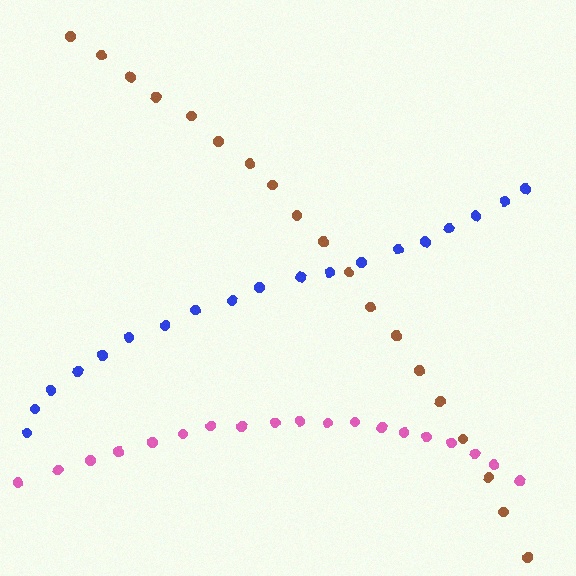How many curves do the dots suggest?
There are 3 distinct paths.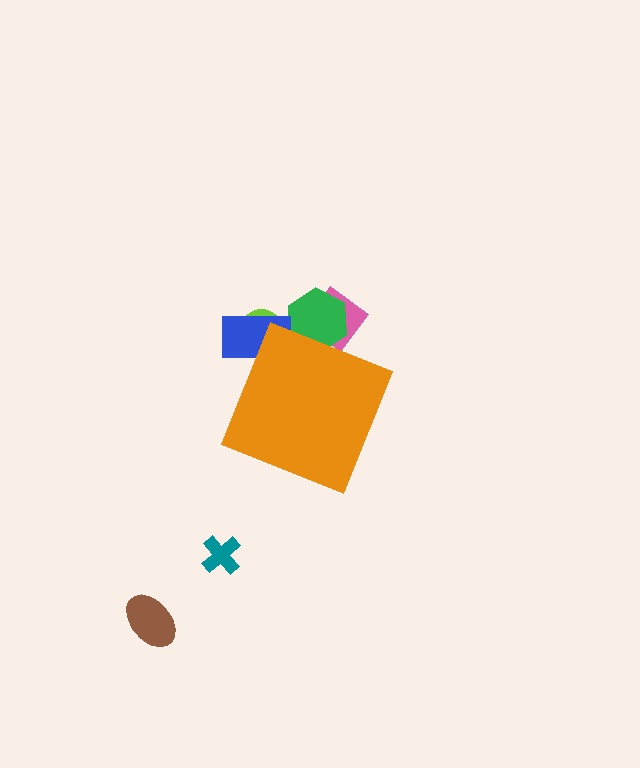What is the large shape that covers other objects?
An orange diamond.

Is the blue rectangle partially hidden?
Yes, the blue rectangle is partially hidden behind the orange diamond.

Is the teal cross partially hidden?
No, the teal cross is fully visible.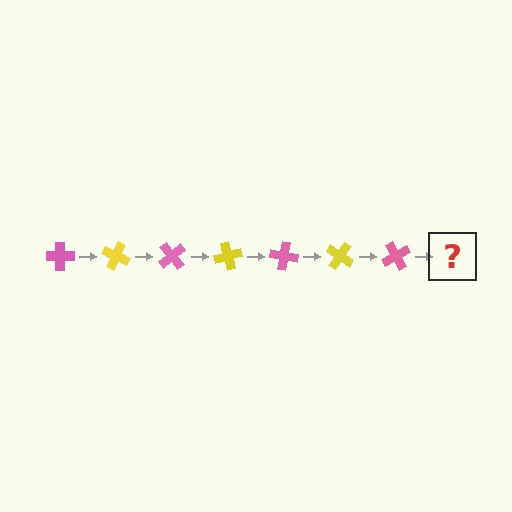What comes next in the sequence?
The next element should be a yellow cross, rotated 175 degrees from the start.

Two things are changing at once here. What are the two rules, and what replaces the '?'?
The two rules are that it rotates 25 degrees each step and the color cycles through pink and yellow. The '?' should be a yellow cross, rotated 175 degrees from the start.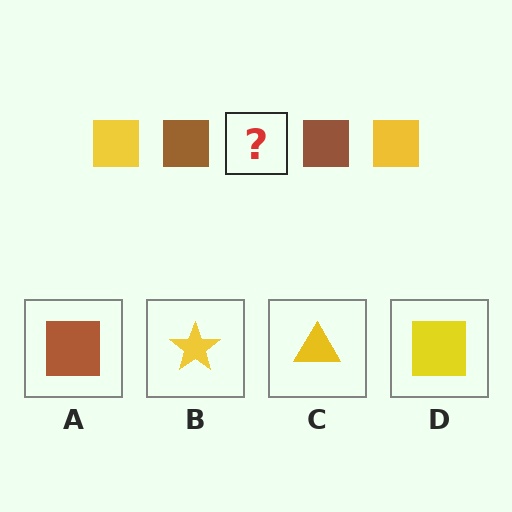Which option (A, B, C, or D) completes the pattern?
D.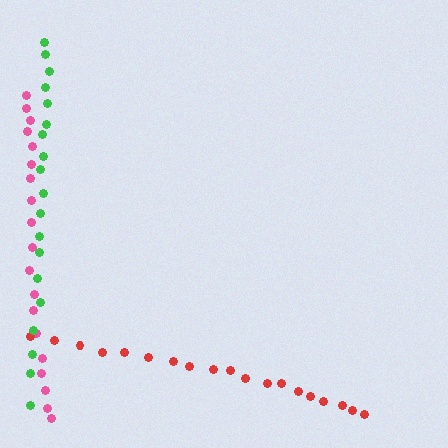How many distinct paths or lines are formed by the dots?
There are 3 distinct paths.